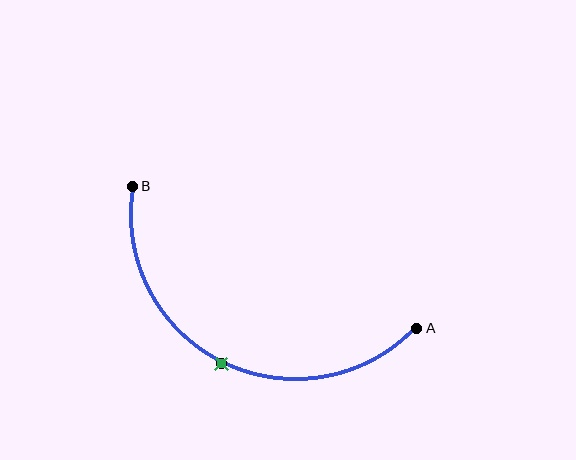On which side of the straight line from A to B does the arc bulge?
The arc bulges below the straight line connecting A and B.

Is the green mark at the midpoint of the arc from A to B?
Yes. The green mark lies on the arc at equal arc-length from both A and B — it is the arc midpoint.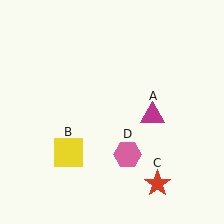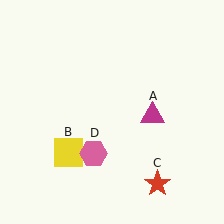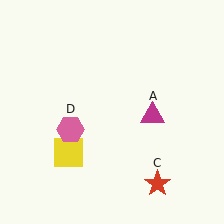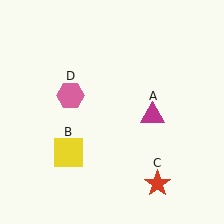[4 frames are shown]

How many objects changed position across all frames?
1 object changed position: pink hexagon (object D).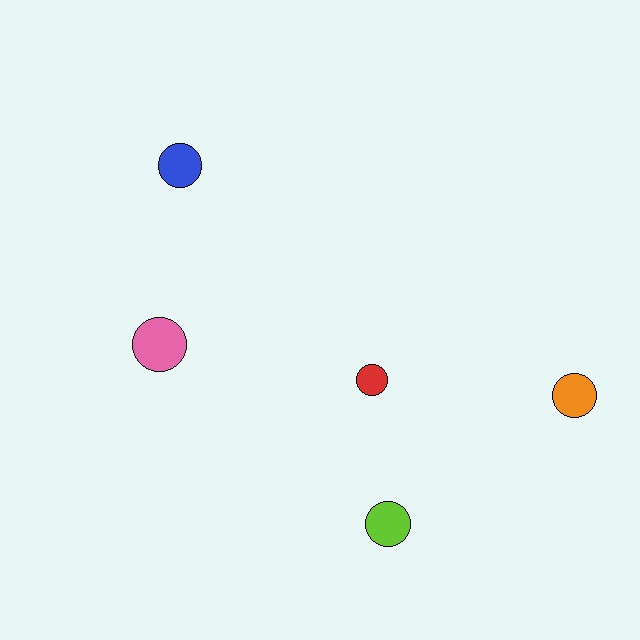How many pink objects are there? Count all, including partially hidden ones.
There is 1 pink object.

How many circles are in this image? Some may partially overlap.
There are 5 circles.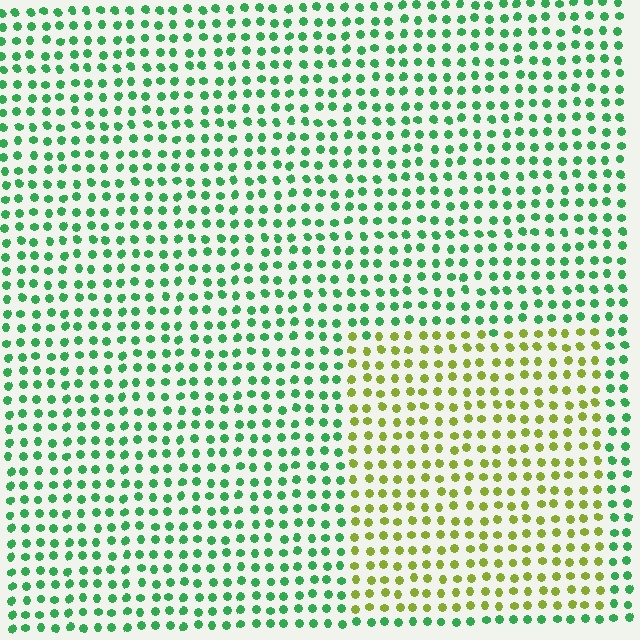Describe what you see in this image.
The image is filled with small green elements in a uniform arrangement. A rectangle-shaped region is visible where the elements are tinted to a slightly different hue, forming a subtle color boundary.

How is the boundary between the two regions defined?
The boundary is defined purely by a slight shift in hue (about 58 degrees). Spacing, size, and orientation are identical on both sides.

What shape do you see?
I see a rectangle.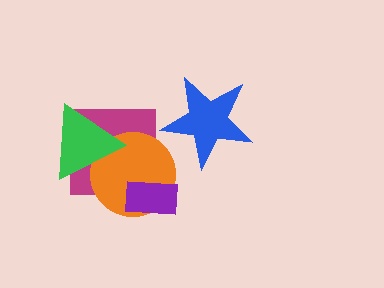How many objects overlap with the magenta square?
3 objects overlap with the magenta square.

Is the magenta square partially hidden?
Yes, it is partially covered by another shape.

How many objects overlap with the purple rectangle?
2 objects overlap with the purple rectangle.